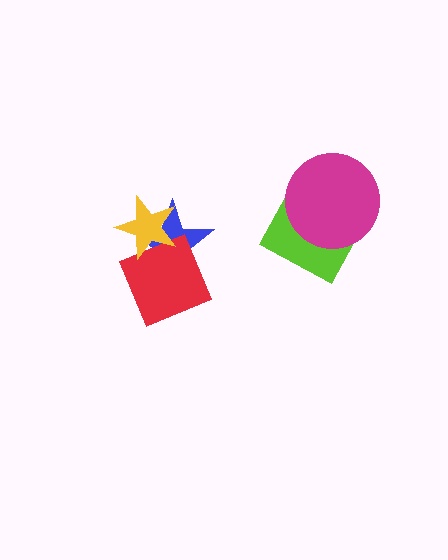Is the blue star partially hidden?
Yes, it is partially covered by another shape.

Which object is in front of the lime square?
The magenta circle is in front of the lime square.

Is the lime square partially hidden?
Yes, it is partially covered by another shape.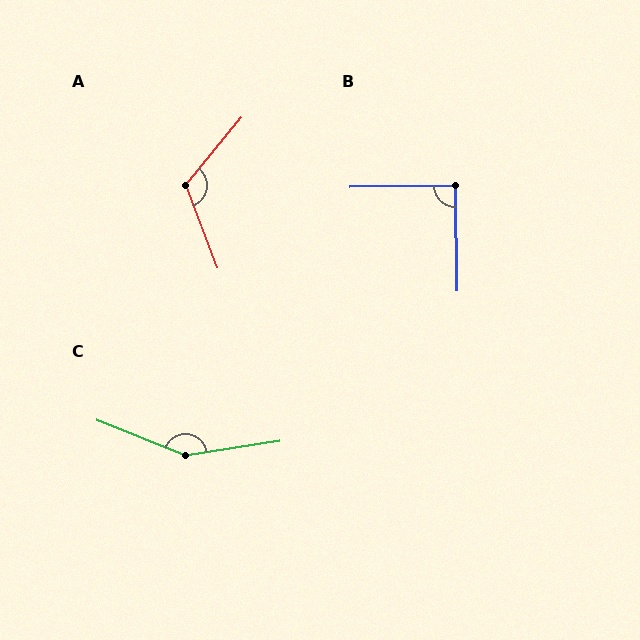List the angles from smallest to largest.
B (90°), A (120°), C (149°).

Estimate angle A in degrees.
Approximately 120 degrees.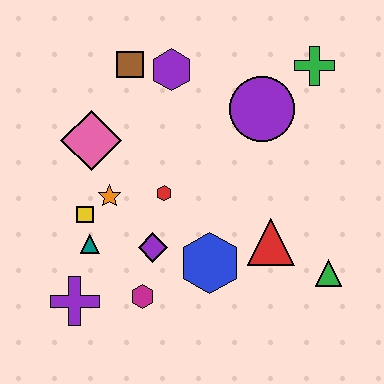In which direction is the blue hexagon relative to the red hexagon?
The blue hexagon is below the red hexagon.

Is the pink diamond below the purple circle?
Yes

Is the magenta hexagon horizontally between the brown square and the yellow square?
No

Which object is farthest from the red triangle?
The brown square is farthest from the red triangle.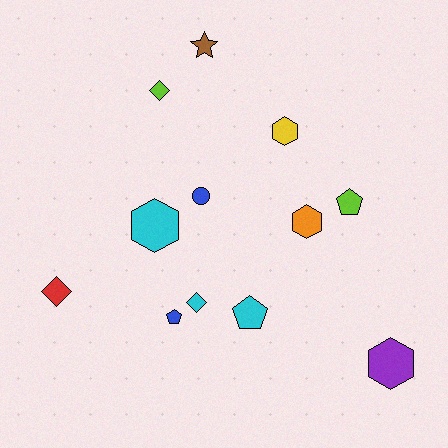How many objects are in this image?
There are 12 objects.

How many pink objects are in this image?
There are no pink objects.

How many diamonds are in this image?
There are 3 diamonds.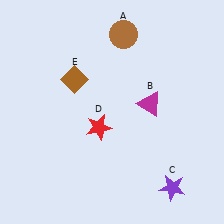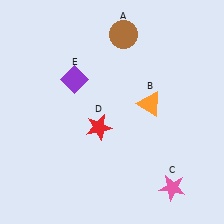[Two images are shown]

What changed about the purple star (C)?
In Image 1, C is purple. In Image 2, it changed to pink.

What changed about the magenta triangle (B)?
In Image 1, B is magenta. In Image 2, it changed to orange.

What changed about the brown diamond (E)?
In Image 1, E is brown. In Image 2, it changed to purple.